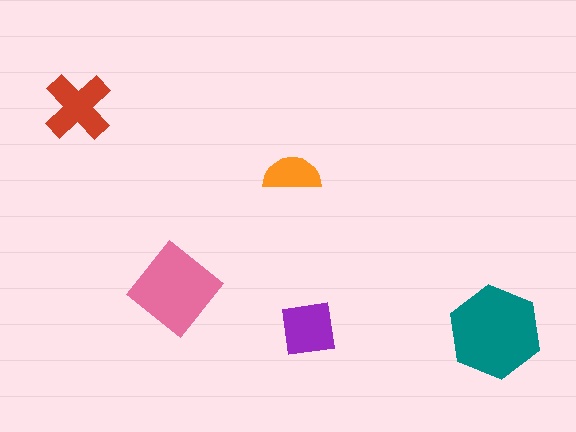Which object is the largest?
The teal hexagon.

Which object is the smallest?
The orange semicircle.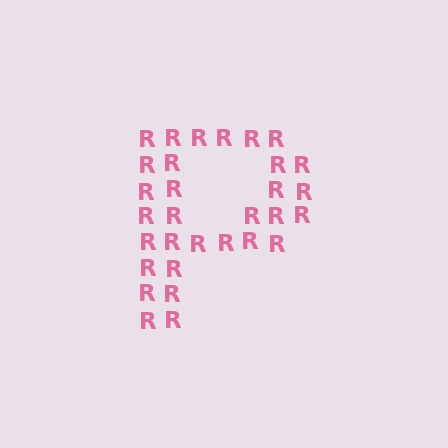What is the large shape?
The large shape is the letter P.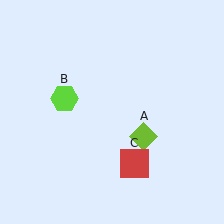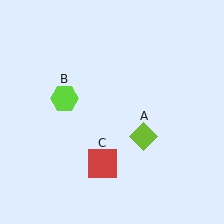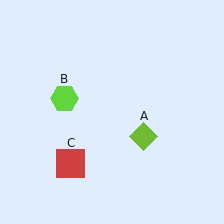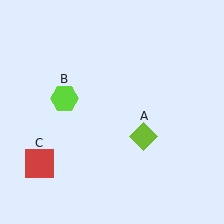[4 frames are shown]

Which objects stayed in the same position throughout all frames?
Lime diamond (object A) and lime hexagon (object B) remained stationary.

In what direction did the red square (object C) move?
The red square (object C) moved left.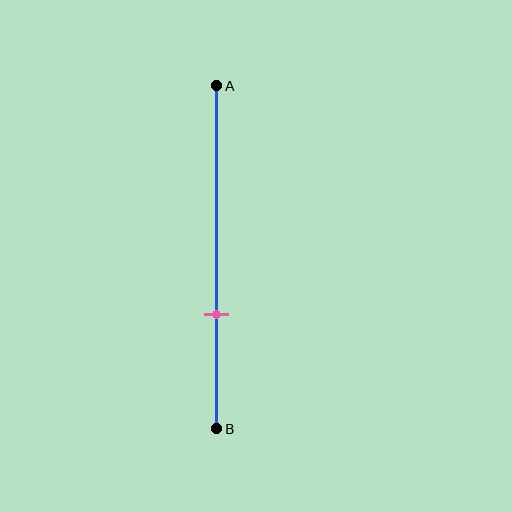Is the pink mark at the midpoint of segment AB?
No, the mark is at about 65% from A, not at the 50% midpoint.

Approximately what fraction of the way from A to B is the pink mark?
The pink mark is approximately 65% of the way from A to B.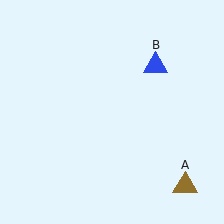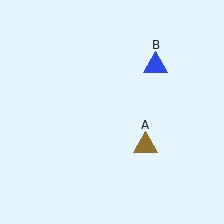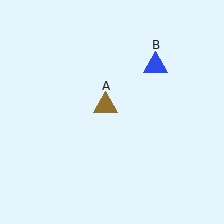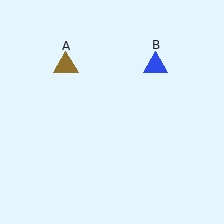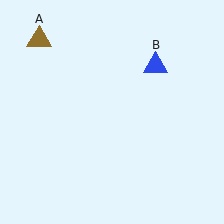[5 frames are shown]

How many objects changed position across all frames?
1 object changed position: brown triangle (object A).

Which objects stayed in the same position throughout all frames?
Blue triangle (object B) remained stationary.